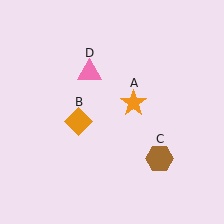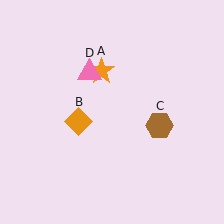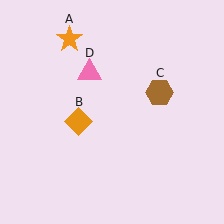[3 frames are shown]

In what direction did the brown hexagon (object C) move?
The brown hexagon (object C) moved up.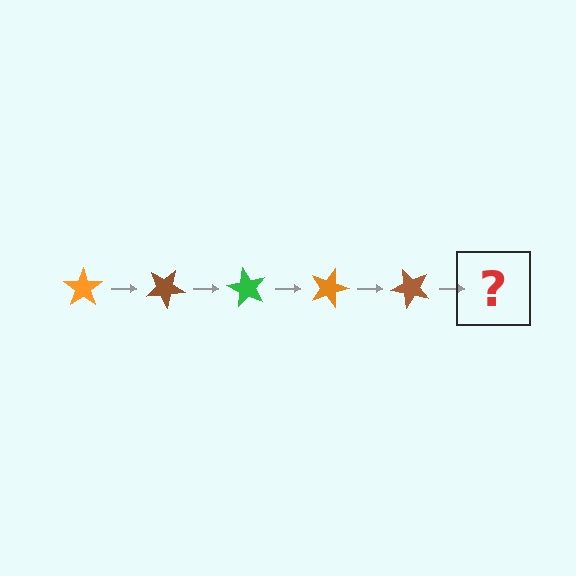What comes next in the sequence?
The next element should be a green star, rotated 150 degrees from the start.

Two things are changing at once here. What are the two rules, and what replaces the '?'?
The two rules are that it rotates 30 degrees each step and the color cycles through orange, brown, and green. The '?' should be a green star, rotated 150 degrees from the start.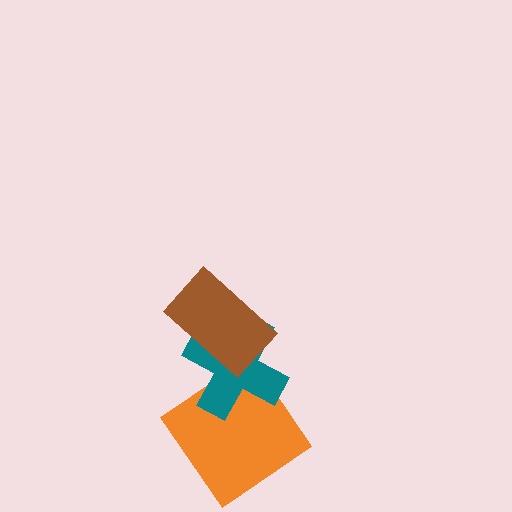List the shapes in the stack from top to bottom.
From top to bottom: the brown rectangle, the teal cross, the orange diamond.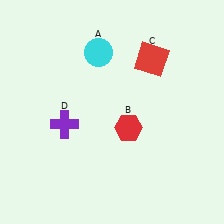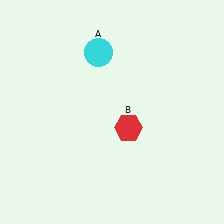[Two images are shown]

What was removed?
The red square (C), the purple cross (D) were removed in Image 2.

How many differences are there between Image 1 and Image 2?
There are 2 differences between the two images.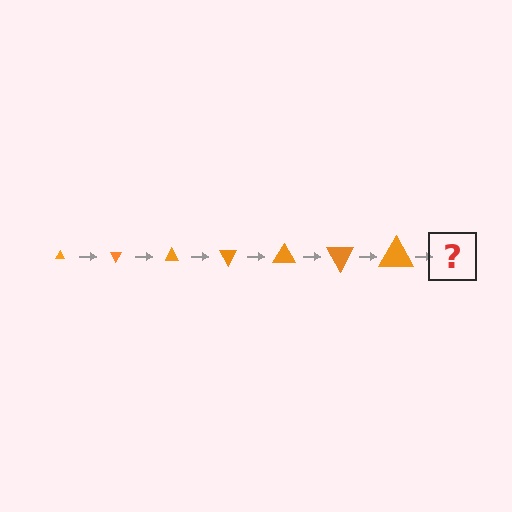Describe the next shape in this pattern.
It should be a triangle, larger than the previous one and rotated 420 degrees from the start.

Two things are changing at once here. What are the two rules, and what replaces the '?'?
The two rules are that the triangle grows larger each step and it rotates 60 degrees each step. The '?' should be a triangle, larger than the previous one and rotated 420 degrees from the start.